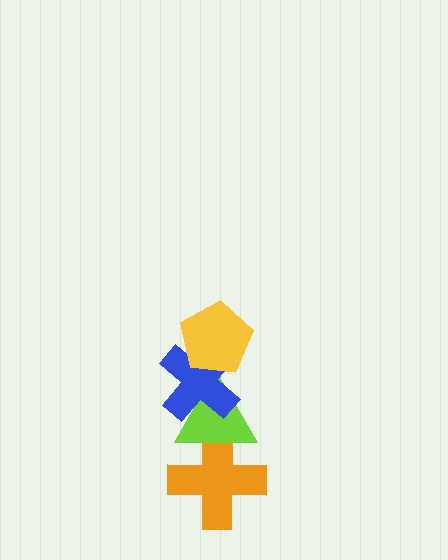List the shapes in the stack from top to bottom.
From top to bottom: the yellow pentagon, the blue cross, the lime triangle, the orange cross.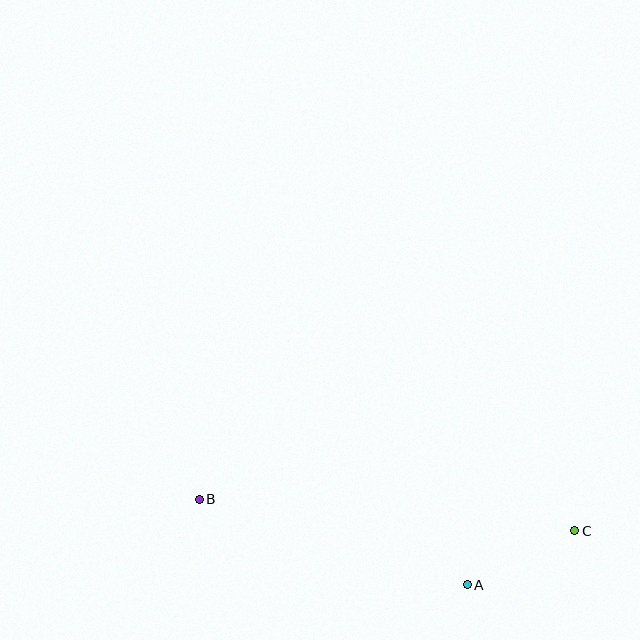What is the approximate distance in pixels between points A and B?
The distance between A and B is approximately 281 pixels.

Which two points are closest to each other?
Points A and C are closest to each other.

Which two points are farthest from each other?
Points B and C are farthest from each other.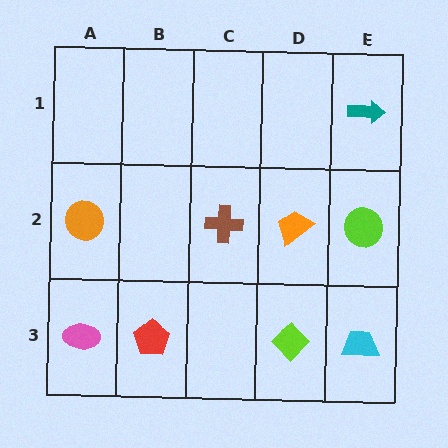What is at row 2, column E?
A lime circle.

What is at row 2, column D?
An orange trapezoid.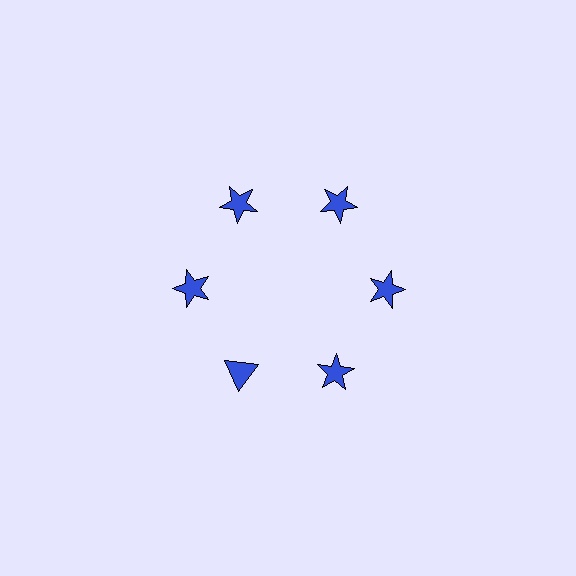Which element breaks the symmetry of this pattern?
The blue triangle at roughly the 7 o'clock position breaks the symmetry. All other shapes are blue stars.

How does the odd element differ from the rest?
It has a different shape: triangle instead of star.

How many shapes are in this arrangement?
There are 6 shapes arranged in a ring pattern.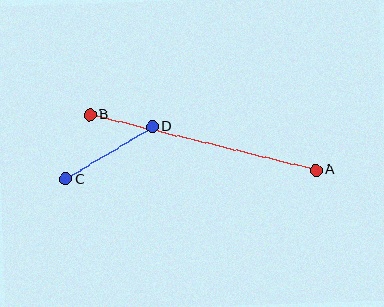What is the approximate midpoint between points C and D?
The midpoint is at approximately (109, 153) pixels.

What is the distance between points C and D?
The distance is approximately 102 pixels.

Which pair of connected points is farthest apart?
Points A and B are farthest apart.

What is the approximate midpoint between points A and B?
The midpoint is at approximately (203, 143) pixels.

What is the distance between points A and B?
The distance is approximately 232 pixels.